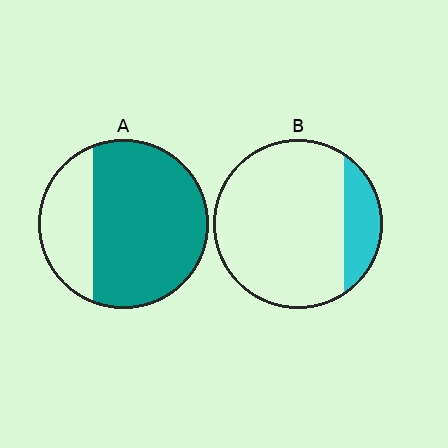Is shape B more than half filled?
No.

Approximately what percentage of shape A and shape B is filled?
A is approximately 70% and B is approximately 15%.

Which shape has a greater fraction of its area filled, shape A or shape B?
Shape A.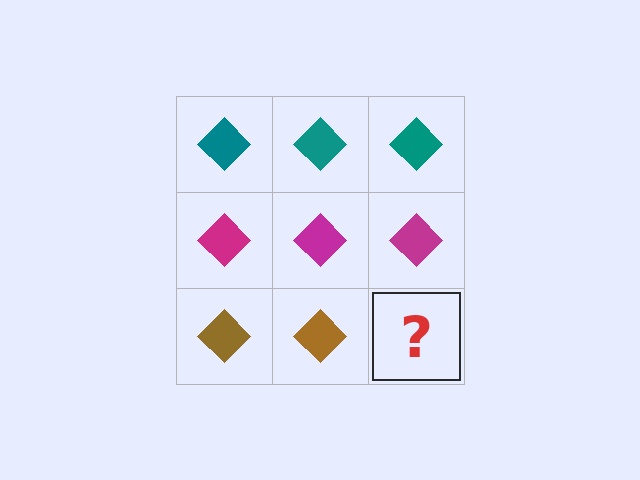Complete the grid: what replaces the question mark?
The question mark should be replaced with a brown diamond.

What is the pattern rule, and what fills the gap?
The rule is that each row has a consistent color. The gap should be filled with a brown diamond.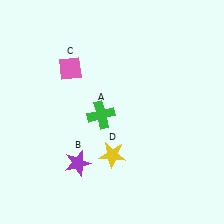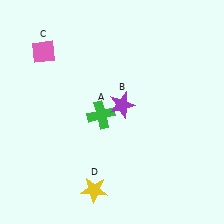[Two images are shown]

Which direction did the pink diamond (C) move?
The pink diamond (C) moved left.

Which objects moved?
The objects that moved are: the purple star (B), the pink diamond (C), the yellow star (D).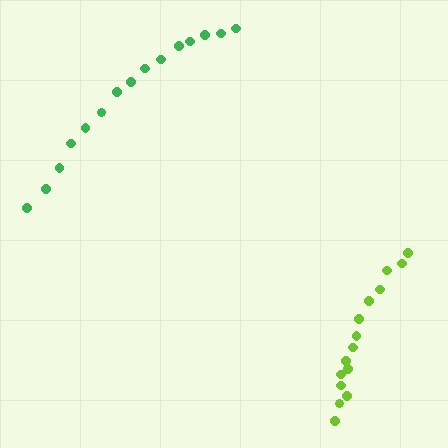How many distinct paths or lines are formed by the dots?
There are 2 distinct paths.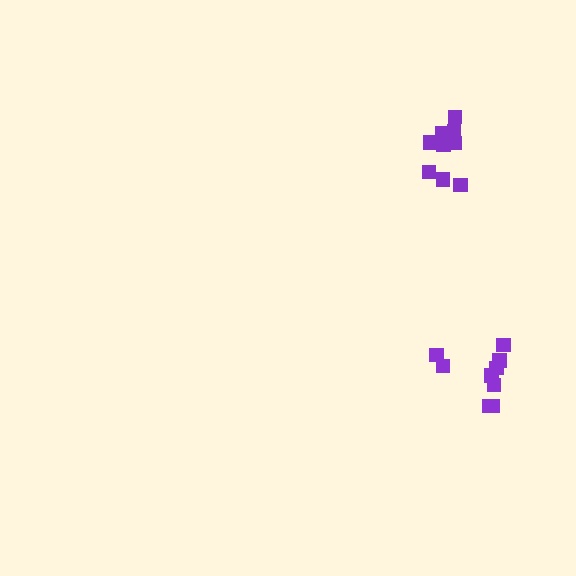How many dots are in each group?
Group 1: 9 dots, Group 2: 9 dots (18 total).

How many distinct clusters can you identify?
There are 2 distinct clusters.